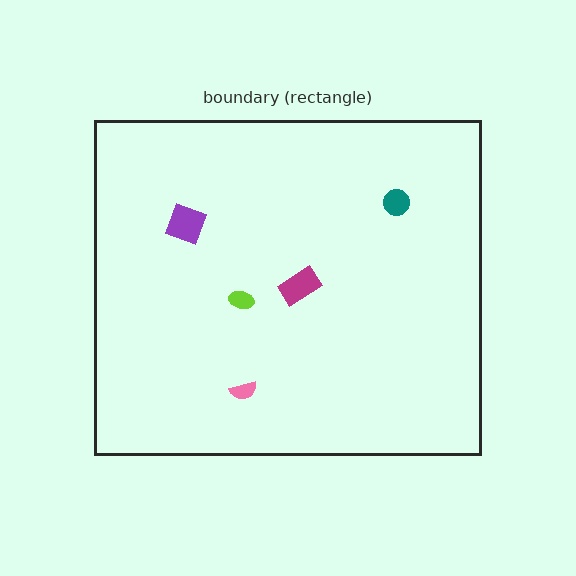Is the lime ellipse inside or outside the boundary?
Inside.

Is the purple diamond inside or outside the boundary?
Inside.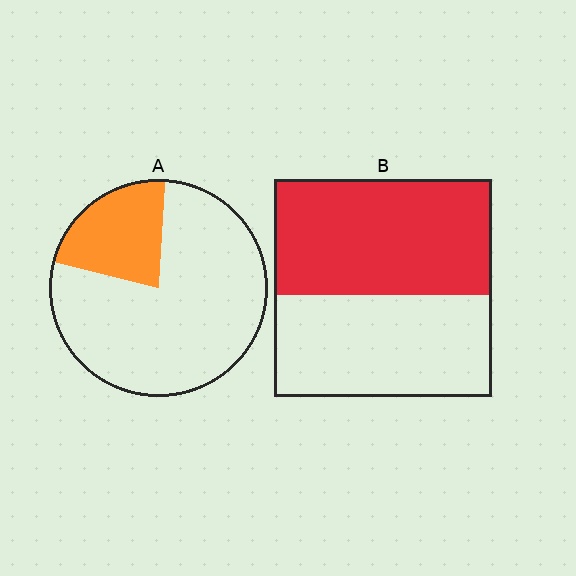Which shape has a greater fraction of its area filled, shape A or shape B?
Shape B.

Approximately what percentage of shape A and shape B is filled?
A is approximately 20% and B is approximately 55%.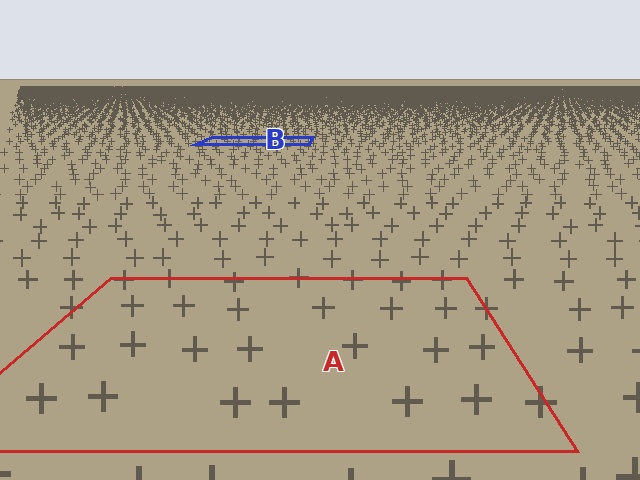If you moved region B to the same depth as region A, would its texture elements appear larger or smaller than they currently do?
They would appear larger. At a closer depth, the same texture elements are projected at a bigger on-screen size.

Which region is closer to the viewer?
Region A is closer. The texture elements there are larger and more spread out.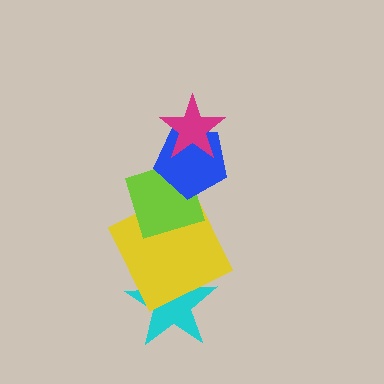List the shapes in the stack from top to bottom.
From top to bottom: the magenta star, the blue pentagon, the lime diamond, the yellow square, the cyan star.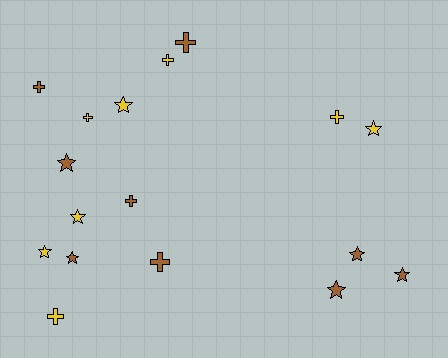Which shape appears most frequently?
Star, with 9 objects.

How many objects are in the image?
There are 17 objects.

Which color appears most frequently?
Brown, with 9 objects.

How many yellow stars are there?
There are 4 yellow stars.